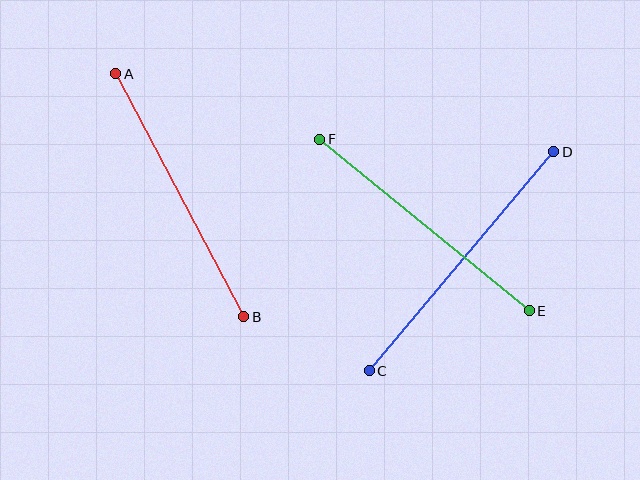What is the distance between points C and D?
The distance is approximately 287 pixels.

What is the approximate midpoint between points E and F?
The midpoint is at approximately (424, 225) pixels.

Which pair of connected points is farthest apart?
Points C and D are farthest apart.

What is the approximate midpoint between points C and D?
The midpoint is at approximately (461, 261) pixels.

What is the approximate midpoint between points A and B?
The midpoint is at approximately (180, 195) pixels.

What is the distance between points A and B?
The distance is approximately 274 pixels.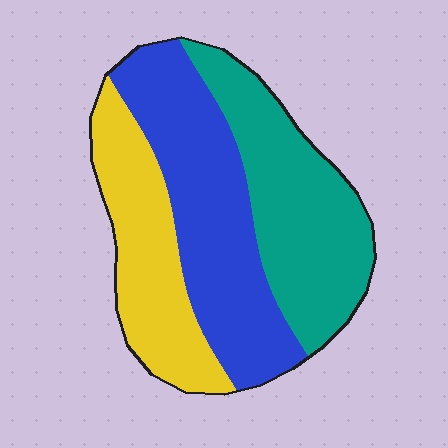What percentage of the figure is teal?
Teal covers about 35% of the figure.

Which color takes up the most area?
Blue, at roughly 40%.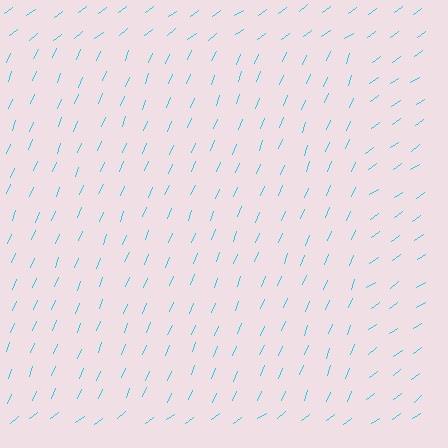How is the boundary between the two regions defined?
The boundary is defined purely by a change in line orientation (approximately 32 degrees difference). All lines are the same color and thickness.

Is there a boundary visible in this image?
Yes, there is a texture boundary formed by a change in line orientation.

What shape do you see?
I see a rectangle.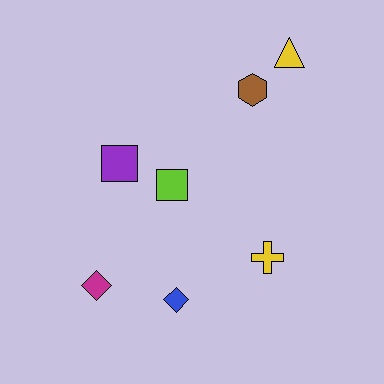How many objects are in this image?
There are 7 objects.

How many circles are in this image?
There are no circles.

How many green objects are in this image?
There are no green objects.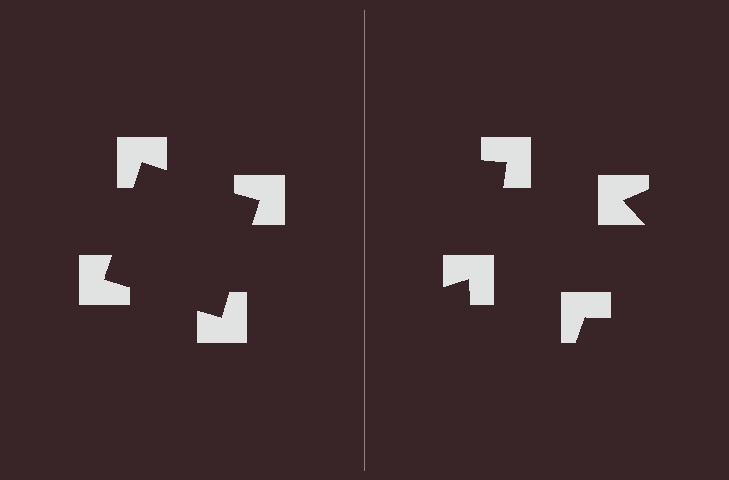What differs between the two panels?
The notched squares are positioned identically on both sides; only the wedge orientations differ. On the left they align to a square; on the right they are misaligned.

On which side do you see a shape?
An illusory square appears on the left side. On the right side the wedge cuts are rotated, so no coherent shape forms.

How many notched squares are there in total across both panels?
8 — 4 on each side.